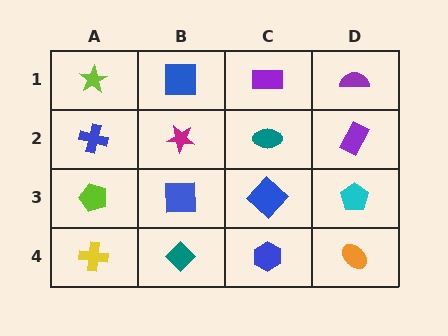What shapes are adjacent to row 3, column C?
A teal ellipse (row 2, column C), a blue hexagon (row 4, column C), a blue square (row 3, column B), a cyan pentagon (row 3, column D).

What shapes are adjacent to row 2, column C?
A purple rectangle (row 1, column C), a blue diamond (row 3, column C), a magenta star (row 2, column B), a purple rectangle (row 2, column D).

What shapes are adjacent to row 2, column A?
A lime star (row 1, column A), a lime pentagon (row 3, column A), a magenta star (row 2, column B).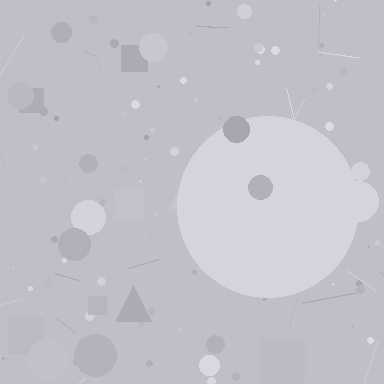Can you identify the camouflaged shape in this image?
The camouflaged shape is a circle.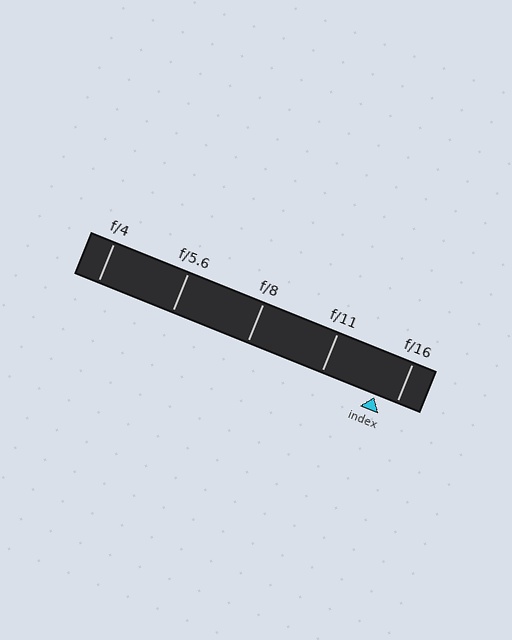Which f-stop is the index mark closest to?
The index mark is closest to f/16.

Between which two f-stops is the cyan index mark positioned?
The index mark is between f/11 and f/16.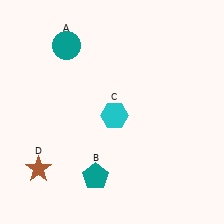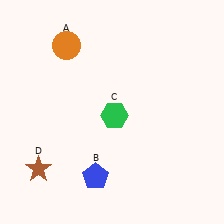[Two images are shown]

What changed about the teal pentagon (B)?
In Image 1, B is teal. In Image 2, it changed to blue.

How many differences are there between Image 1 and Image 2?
There are 3 differences between the two images.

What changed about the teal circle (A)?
In Image 1, A is teal. In Image 2, it changed to orange.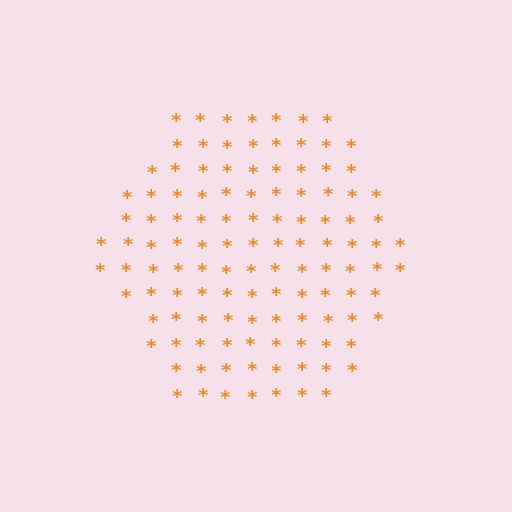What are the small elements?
The small elements are asterisks.